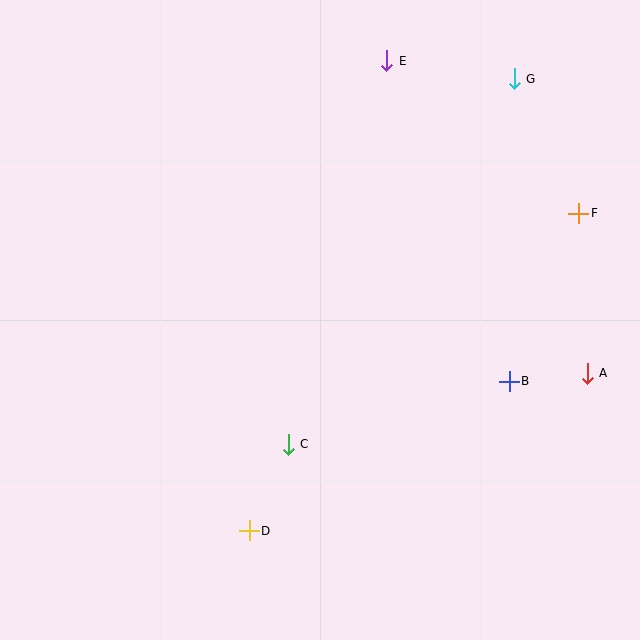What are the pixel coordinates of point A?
Point A is at (587, 373).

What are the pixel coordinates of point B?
Point B is at (509, 381).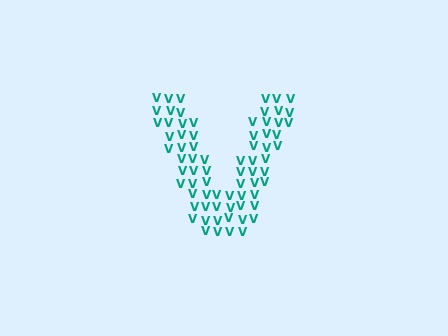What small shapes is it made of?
It is made of small letter V's.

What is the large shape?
The large shape is the letter V.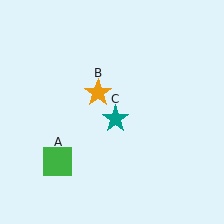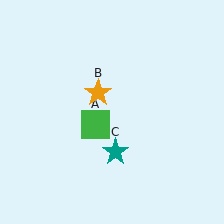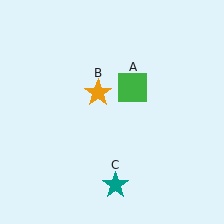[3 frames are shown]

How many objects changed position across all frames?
2 objects changed position: green square (object A), teal star (object C).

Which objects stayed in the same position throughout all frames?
Orange star (object B) remained stationary.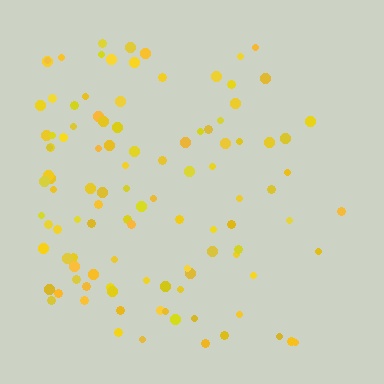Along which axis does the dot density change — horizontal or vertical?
Horizontal.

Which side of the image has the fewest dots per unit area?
The right.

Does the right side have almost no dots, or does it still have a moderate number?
Still a moderate number, just noticeably fewer than the left.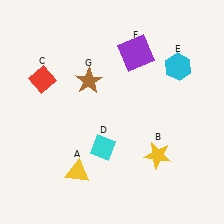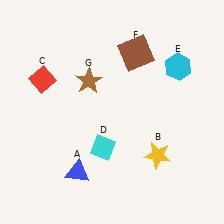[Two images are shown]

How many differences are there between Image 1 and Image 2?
There are 2 differences between the two images.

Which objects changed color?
A changed from yellow to blue. F changed from purple to brown.